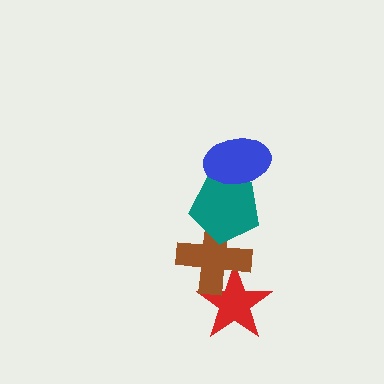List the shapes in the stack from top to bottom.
From top to bottom: the blue ellipse, the teal pentagon, the brown cross, the red star.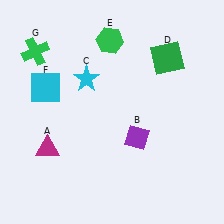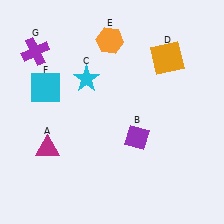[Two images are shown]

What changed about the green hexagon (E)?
In Image 1, E is green. In Image 2, it changed to orange.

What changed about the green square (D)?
In Image 1, D is green. In Image 2, it changed to orange.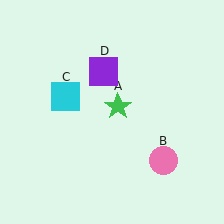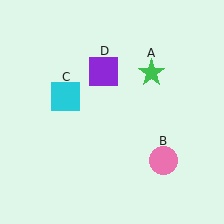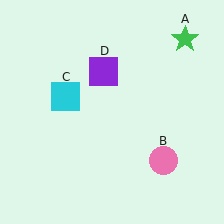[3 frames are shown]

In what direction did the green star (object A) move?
The green star (object A) moved up and to the right.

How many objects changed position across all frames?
1 object changed position: green star (object A).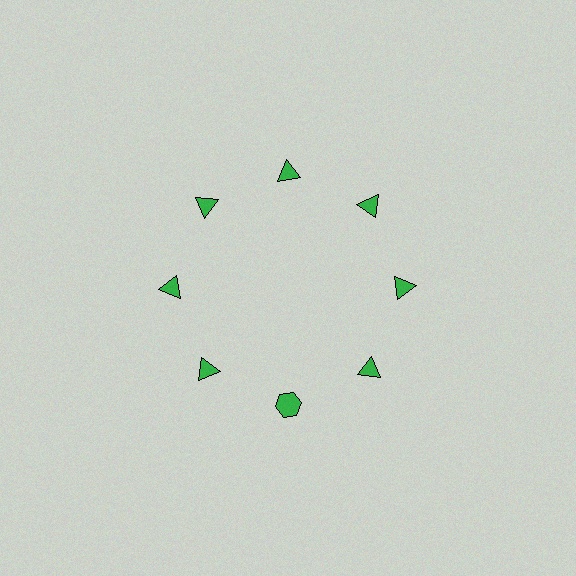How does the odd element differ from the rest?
It has a different shape: hexagon instead of triangle.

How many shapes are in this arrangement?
There are 8 shapes arranged in a ring pattern.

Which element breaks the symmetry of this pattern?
The green hexagon at roughly the 6 o'clock position breaks the symmetry. All other shapes are green triangles.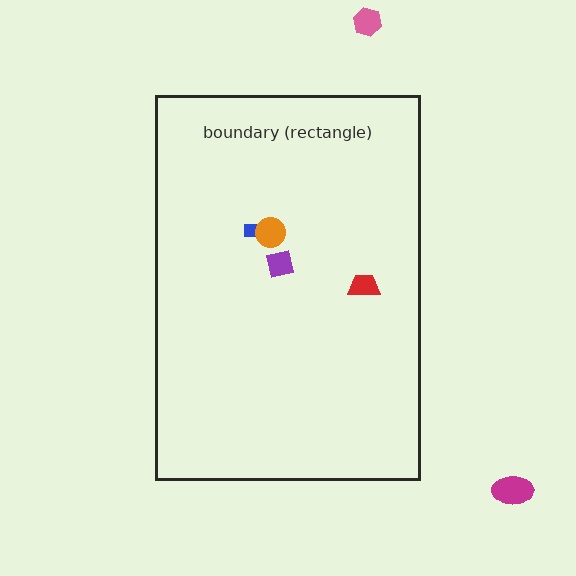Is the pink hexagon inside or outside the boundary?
Outside.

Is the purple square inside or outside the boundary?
Inside.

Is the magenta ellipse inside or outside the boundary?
Outside.